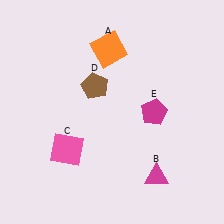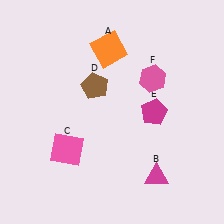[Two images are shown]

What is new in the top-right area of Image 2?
A pink hexagon (F) was added in the top-right area of Image 2.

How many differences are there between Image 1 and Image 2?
There is 1 difference between the two images.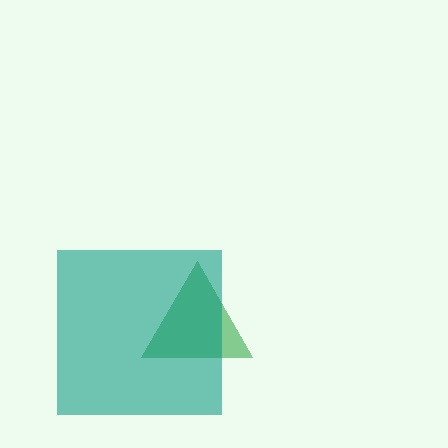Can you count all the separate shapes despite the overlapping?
Yes, there are 2 separate shapes.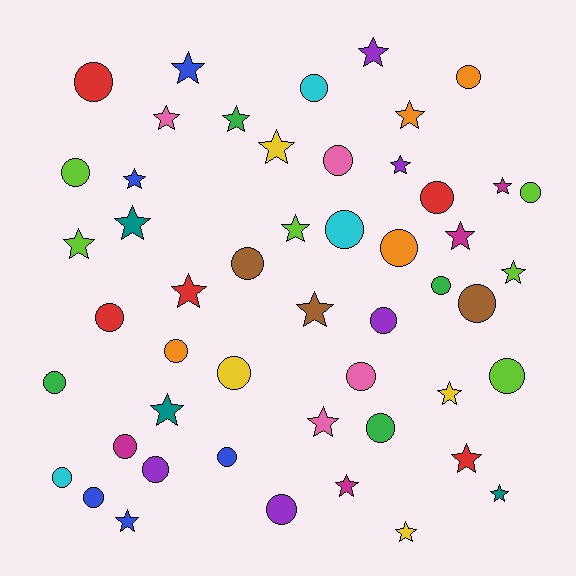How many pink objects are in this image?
There are 4 pink objects.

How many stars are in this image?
There are 24 stars.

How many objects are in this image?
There are 50 objects.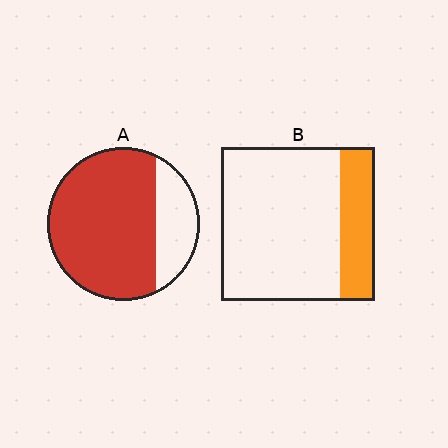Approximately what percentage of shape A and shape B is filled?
A is approximately 75% and B is approximately 25%.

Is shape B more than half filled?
No.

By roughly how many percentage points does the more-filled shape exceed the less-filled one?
By roughly 55 percentage points (A over B).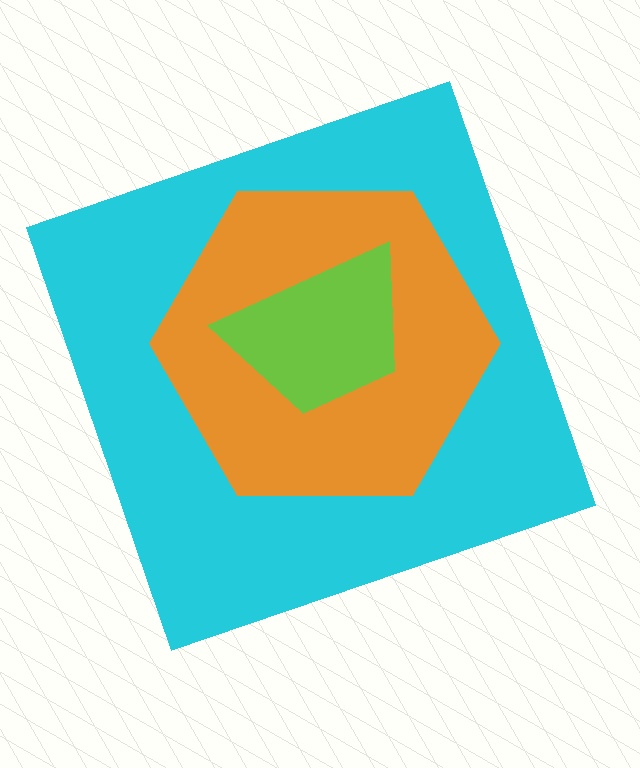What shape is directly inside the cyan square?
The orange hexagon.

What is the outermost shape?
The cyan square.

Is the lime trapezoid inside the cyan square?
Yes.